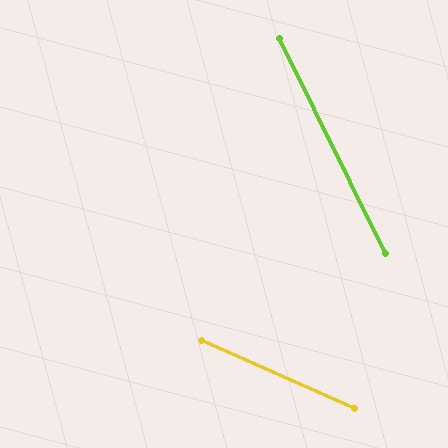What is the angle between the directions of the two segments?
Approximately 40 degrees.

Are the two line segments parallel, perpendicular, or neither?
Neither parallel nor perpendicular — they differ by about 40°.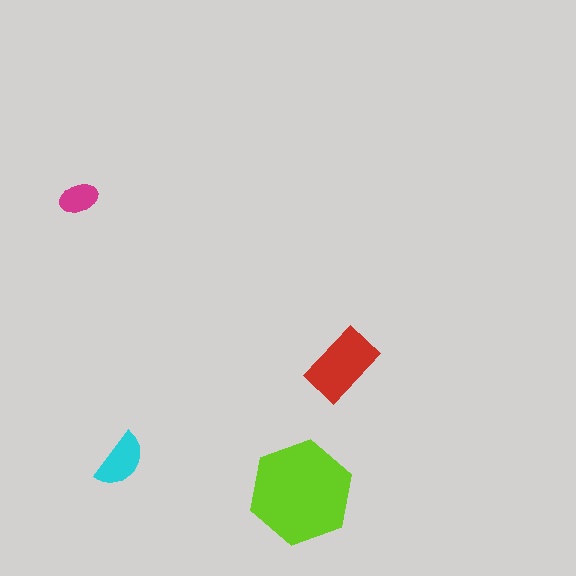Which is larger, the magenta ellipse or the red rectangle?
The red rectangle.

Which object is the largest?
The lime hexagon.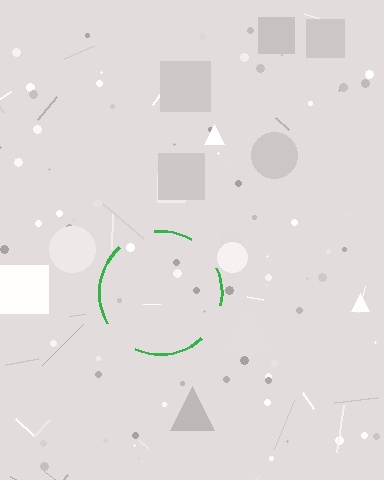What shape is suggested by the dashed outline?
The dashed outline suggests a circle.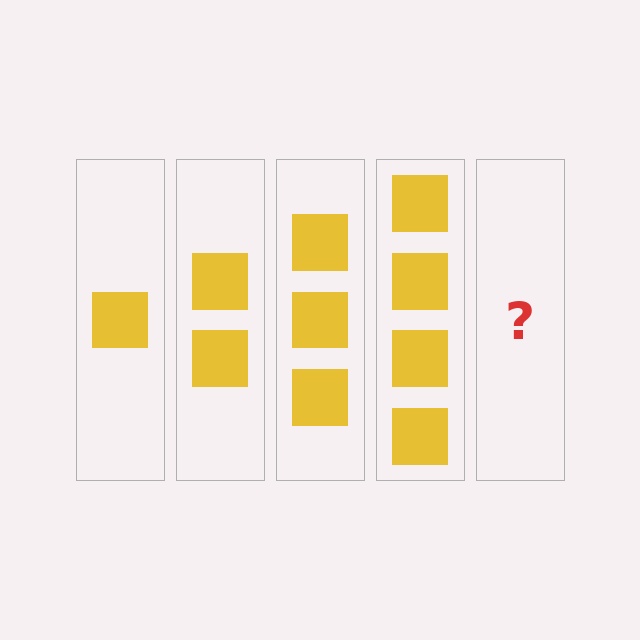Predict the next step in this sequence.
The next step is 5 squares.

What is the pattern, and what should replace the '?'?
The pattern is that each step adds one more square. The '?' should be 5 squares.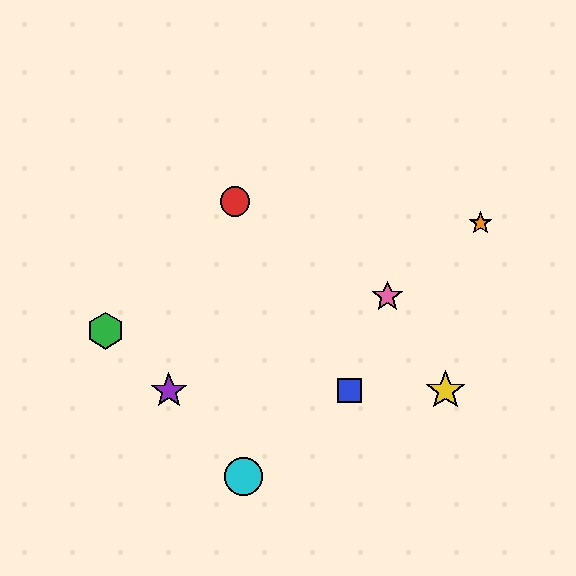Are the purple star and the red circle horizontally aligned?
No, the purple star is at y≈391 and the red circle is at y≈202.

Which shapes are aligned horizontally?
The blue square, the yellow star, the purple star are aligned horizontally.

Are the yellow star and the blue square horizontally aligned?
Yes, both are at y≈391.